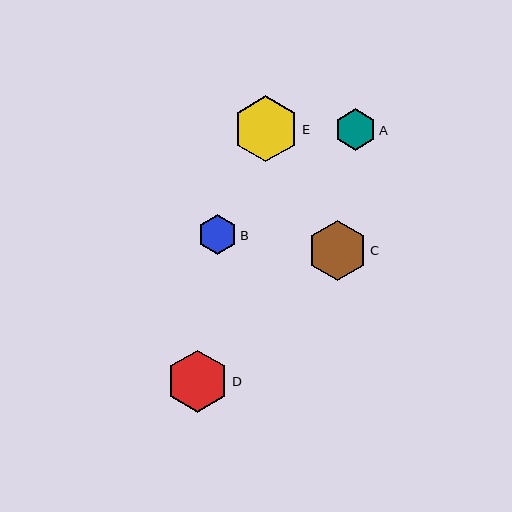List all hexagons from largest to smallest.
From largest to smallest: E, D, C, A, B.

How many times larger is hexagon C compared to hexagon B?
Hexagon C is approximately 1.5 times the size of hexagon B.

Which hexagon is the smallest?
Hexagon B is the smallest with a size of approximately 40 pixels.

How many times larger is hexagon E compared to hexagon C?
Hexagon E is approximately 1.1 times the size of hexagon C.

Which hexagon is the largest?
Hexagon E is the largest with a size of approximately 66 pixels.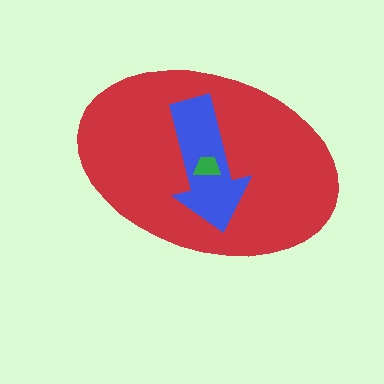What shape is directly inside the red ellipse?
The blue arrow.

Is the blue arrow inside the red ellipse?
Yes.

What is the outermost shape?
The red ellipse.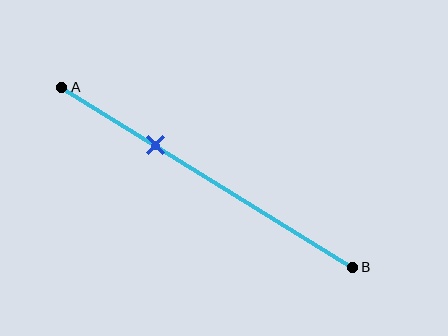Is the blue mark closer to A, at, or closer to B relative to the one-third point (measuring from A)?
The blue mark is approximately at the one-third point of segment AB.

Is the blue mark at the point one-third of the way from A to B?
Yes, the mark is approximately at the one-third point.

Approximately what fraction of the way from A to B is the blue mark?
The blue mark is approximately 30% of the way from A to B.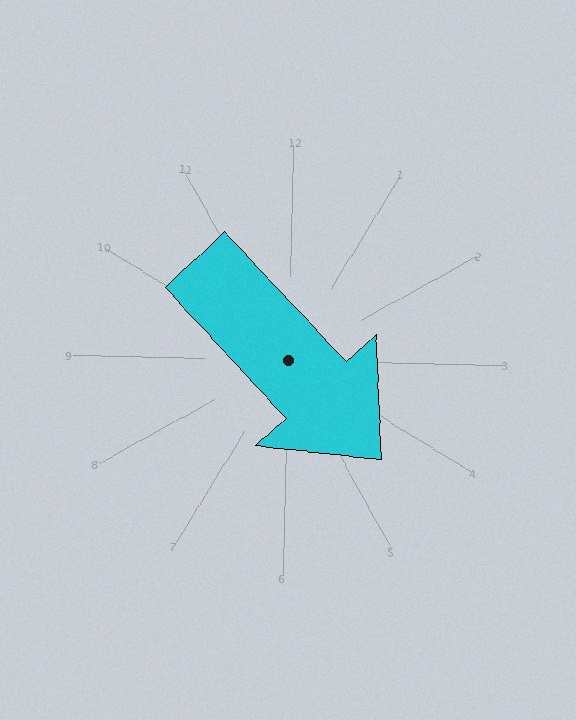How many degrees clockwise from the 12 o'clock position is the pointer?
Approximately 136 degrees.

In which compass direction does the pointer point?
Southeast.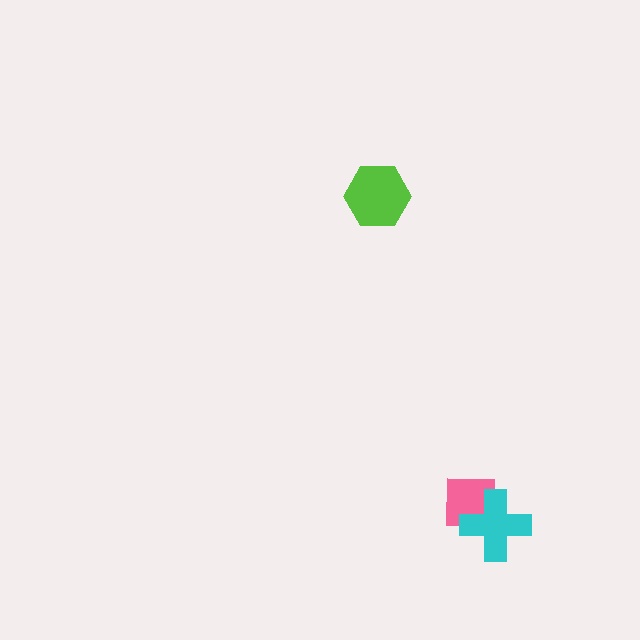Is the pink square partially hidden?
Yes, it is partially covered by another shape.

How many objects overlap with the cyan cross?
1 object overlaps with the cyan cross.